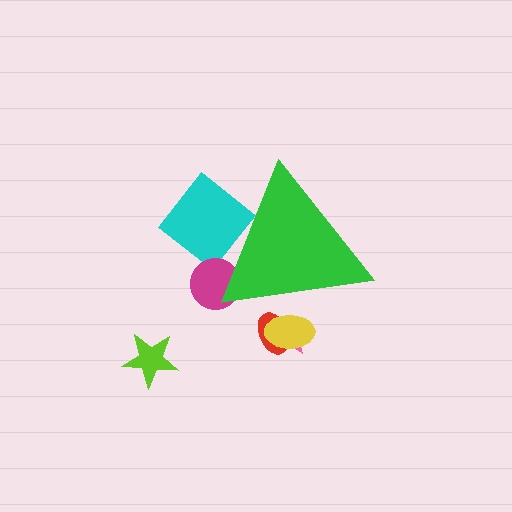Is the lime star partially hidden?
No, the lime star is fully visible.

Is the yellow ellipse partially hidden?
Yes, the yellow ellipse is partially hidden behind the green triangle.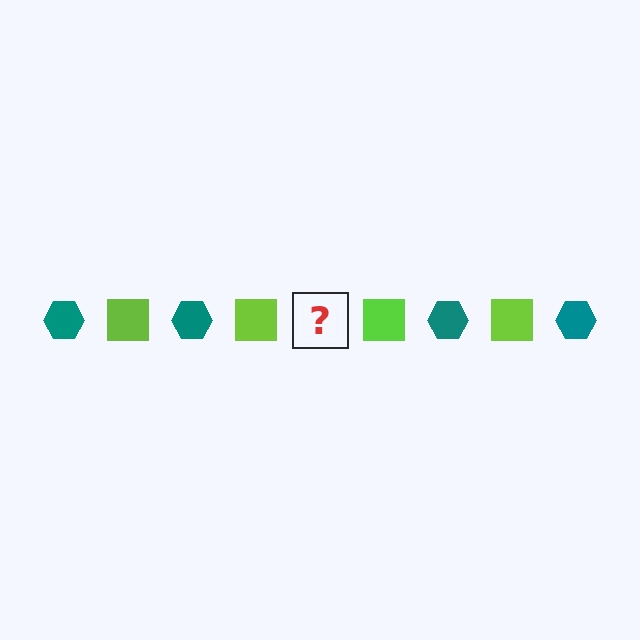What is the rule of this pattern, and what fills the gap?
The rule is that the pattern alternates between teal hexagon and lime square. The gap should be filled with a teal hexagon.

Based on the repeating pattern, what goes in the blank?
The blank should be a teal hexagon.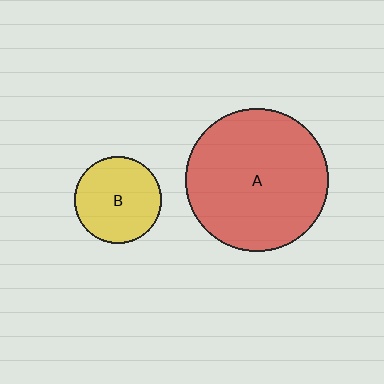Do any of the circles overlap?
No, none of the circles overlap.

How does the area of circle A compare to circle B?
Approximately 2.6 times.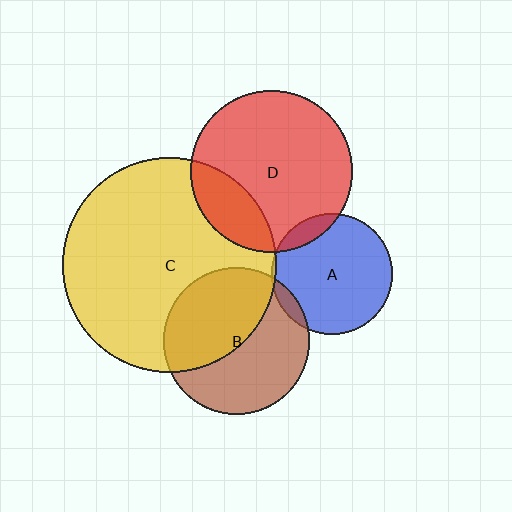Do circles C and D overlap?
Yes.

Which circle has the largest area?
Circle C (yellow).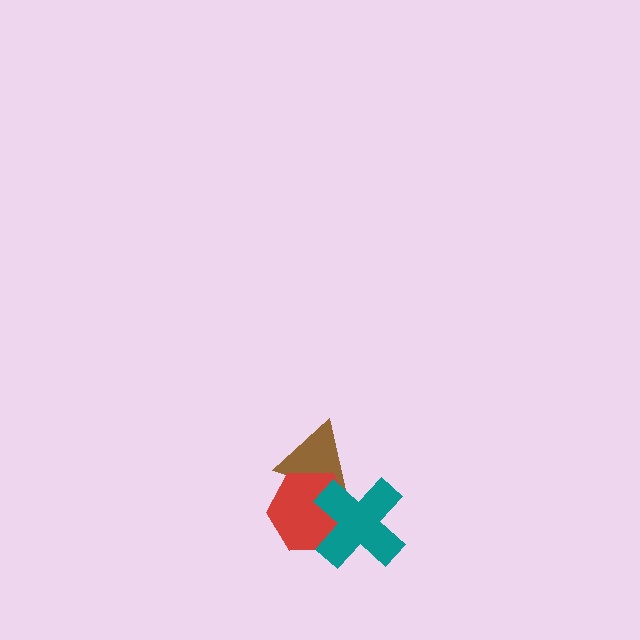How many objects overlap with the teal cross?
2 objects overlap with the teal cross.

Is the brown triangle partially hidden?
Yes, it is partially covered by another shape.